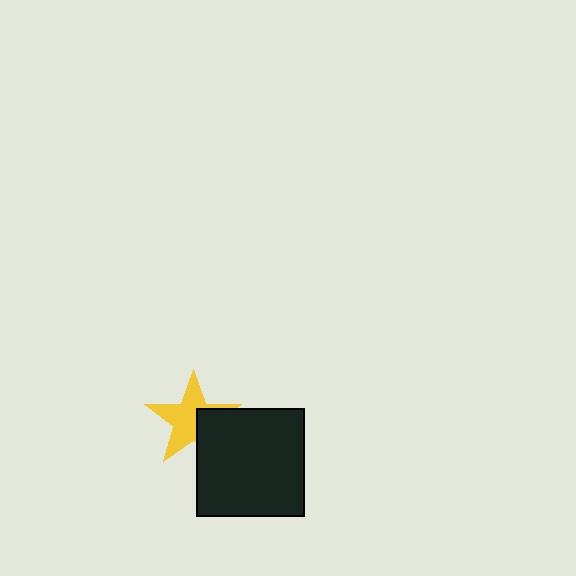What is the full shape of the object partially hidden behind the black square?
The partially hidden object is a yellow star.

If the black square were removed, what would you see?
You would see the complete yellow star.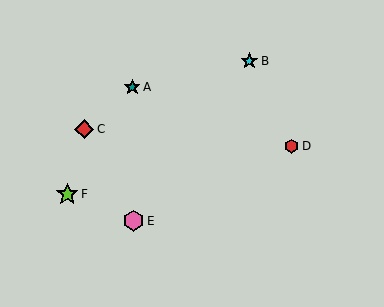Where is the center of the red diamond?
The center of the red diamond is at (84, 129).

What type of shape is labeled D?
Shape D is a red hexagon.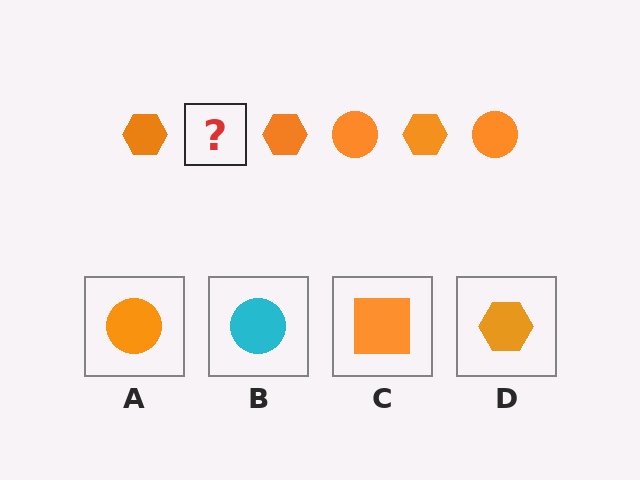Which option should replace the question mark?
Option A.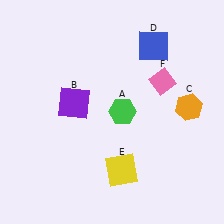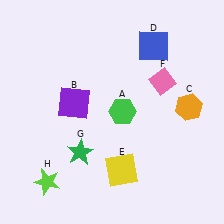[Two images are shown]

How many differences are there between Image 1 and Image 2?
There are 2 differences between the two images.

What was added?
A green star (G), a lime star (H) were added in Image 2.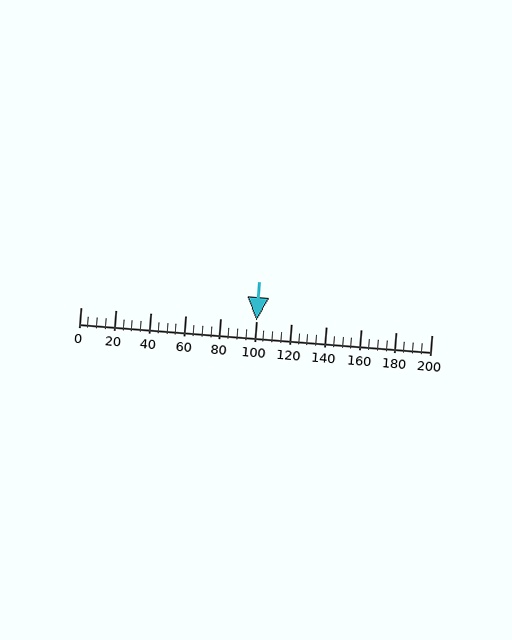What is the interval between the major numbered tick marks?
The major tick marks are spaced 20 units apart.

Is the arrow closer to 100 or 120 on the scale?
The arrow is closer to 100.